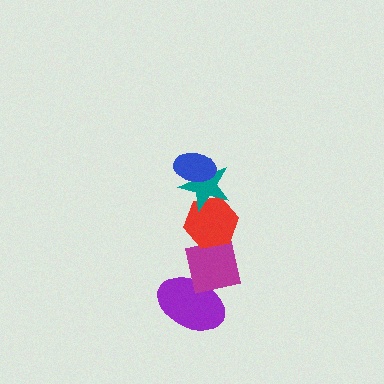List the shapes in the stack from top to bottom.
From top to bottom: the blue ellipse, the teal star, the red hexagon, the magenta square, the purple ellipse.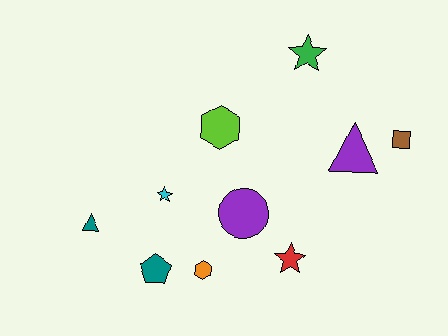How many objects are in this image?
There are 10 objects.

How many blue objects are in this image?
There are no blue objects.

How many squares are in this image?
There is 1 square.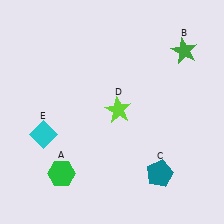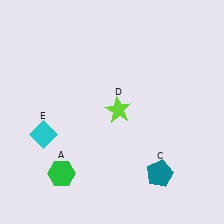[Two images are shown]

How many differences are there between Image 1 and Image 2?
There is 1 difference between the two images.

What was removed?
The green star (B) was removed in Image 2.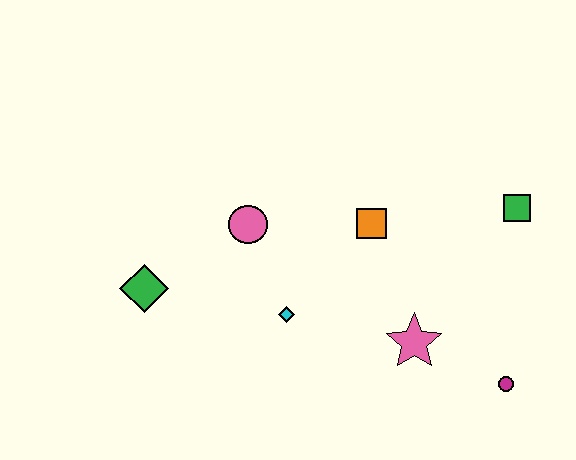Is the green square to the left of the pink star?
No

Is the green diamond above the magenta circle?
Yes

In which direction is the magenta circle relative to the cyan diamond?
The magenta circle is to the right of the cyan diamond.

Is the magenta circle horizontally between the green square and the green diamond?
Yes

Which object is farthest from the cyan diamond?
The green square is farthest from the cyan diamond.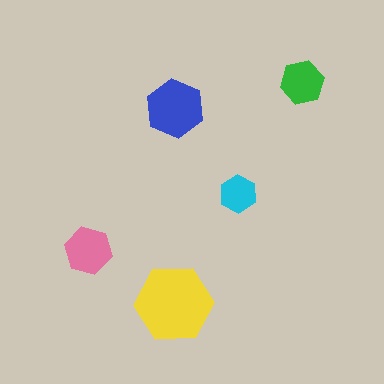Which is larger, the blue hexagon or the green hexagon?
The blue one.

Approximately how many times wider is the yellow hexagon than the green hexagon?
About 2 times wider.